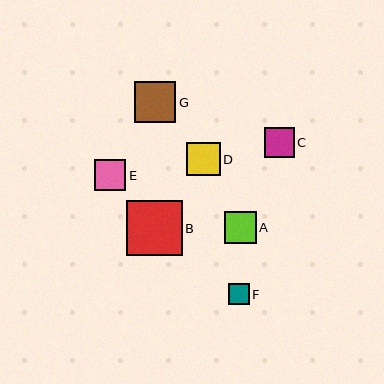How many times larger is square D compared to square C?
Square D is approximately 1.1 times the size of square C.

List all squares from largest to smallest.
From largest to smallest: B, G, D, A, E, C, F.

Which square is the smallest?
Square F is the smallest with a size of approximately 20 pixels.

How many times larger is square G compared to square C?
Square G is approximately 1.4 times the size of square C.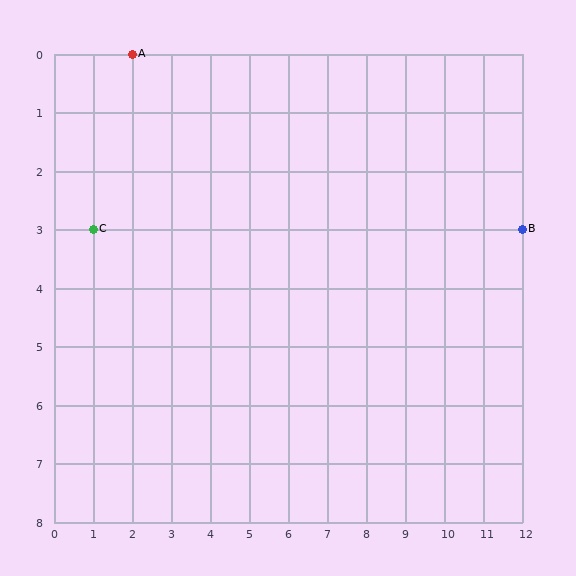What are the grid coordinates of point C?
Point C is at grid coordinates (1, 3).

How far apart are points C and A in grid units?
Points C and A are 1 column and 3 rows apart (about 3.2 grid units diagonally).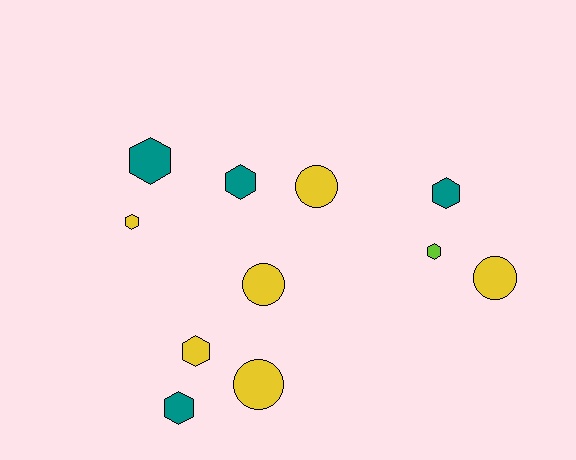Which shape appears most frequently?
Hexagon, with 7 objects.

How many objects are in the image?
There are 11 objects.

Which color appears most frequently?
Yellow, with 6 objects.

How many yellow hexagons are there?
There are 2 yellow hexagons.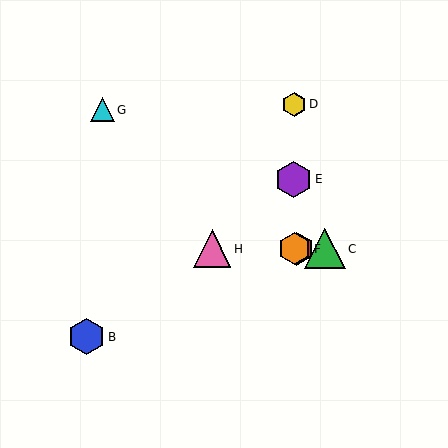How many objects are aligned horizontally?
4 objects (A, C, F, H) are aligned horizontally.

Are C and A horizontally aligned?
Yes, both are at y≈249.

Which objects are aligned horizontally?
Objects A, C, F, H are aligned horizontally.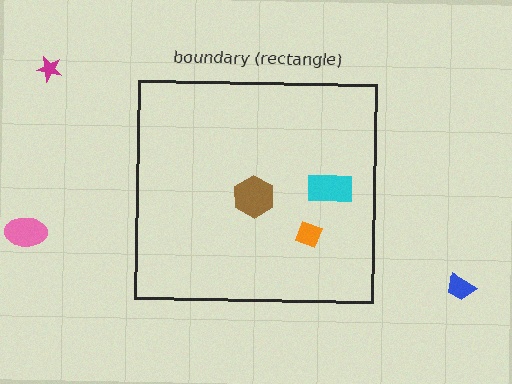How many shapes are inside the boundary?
3 inside, 3 outside.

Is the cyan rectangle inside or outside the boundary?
Inside.